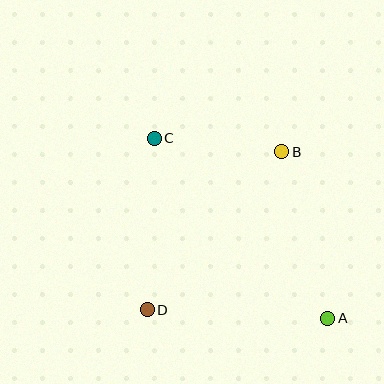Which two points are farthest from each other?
Points A and C are farthest from each other.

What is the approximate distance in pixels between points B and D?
The distance between B and D is approximately 207 pixels.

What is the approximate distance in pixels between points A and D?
The distance between A and D is approximately 181 pixels.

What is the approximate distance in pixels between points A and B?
The distance between A and B is approximately 172 pixels.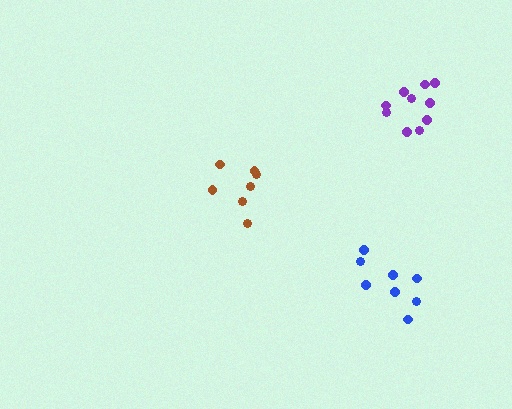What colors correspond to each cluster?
The clusters are colored: brown, blue, purple.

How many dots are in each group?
Group 1: 7 dots, Group 2: 8 dots, Group 3: 10 dots (25 total).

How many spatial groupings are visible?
There are 3 spatial groupings.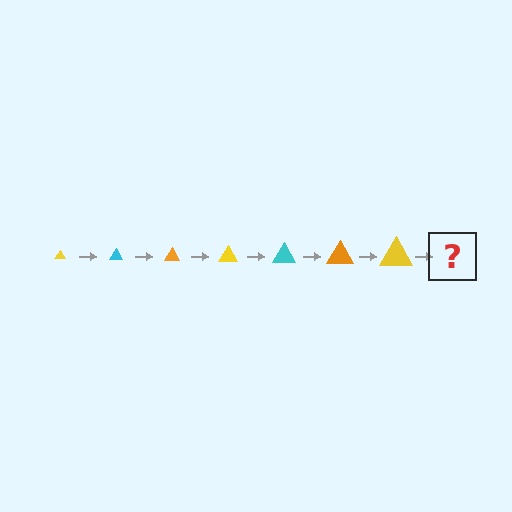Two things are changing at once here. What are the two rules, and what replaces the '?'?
The two rules are that the triangle grows larger each step and the color cycles through yellow, cyan, and orange. The '?' should be a cyan triangle, larger than the previous one.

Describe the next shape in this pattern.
It should be a cyan triangle, larger than the previous one.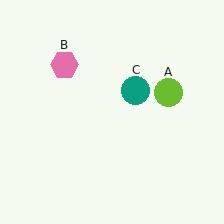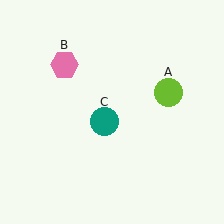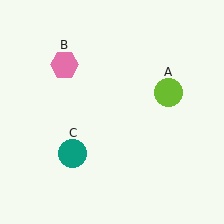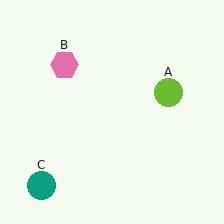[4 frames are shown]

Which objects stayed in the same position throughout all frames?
Lime circle (object A) and pink hexagon (object B) remained stationary.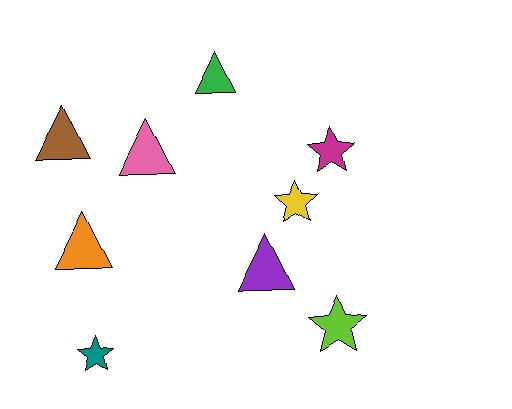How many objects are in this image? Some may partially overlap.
There are 9 objects.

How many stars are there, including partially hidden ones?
There are 4 stars.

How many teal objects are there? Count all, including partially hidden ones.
There is 1 teal object.